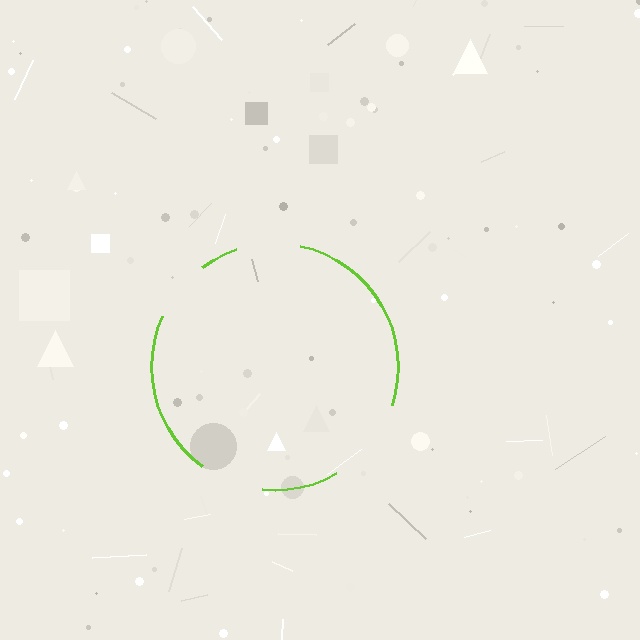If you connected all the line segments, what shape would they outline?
They would outline a circle.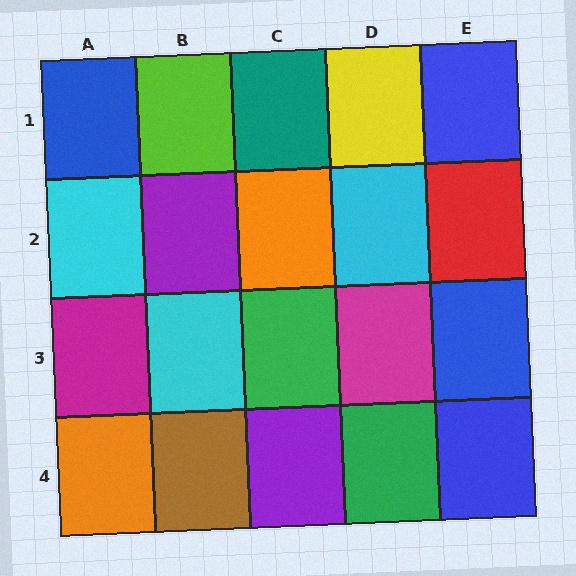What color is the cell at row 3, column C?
Green.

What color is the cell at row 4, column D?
Green.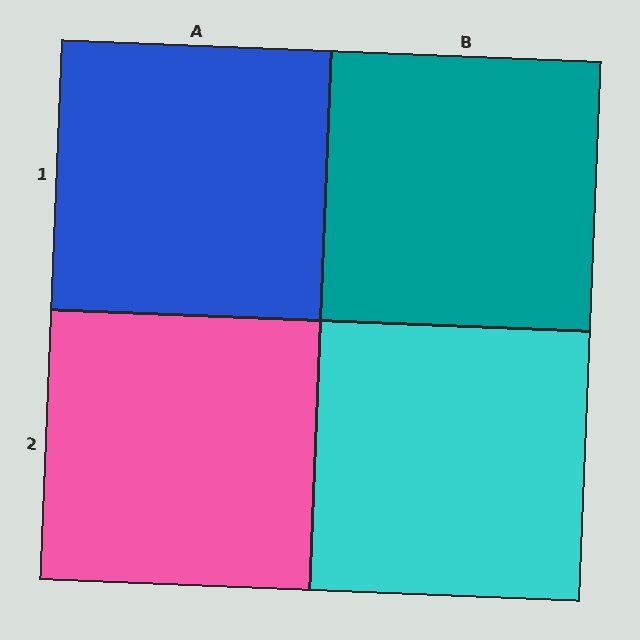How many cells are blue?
1 cell is blue.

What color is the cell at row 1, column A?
Blue.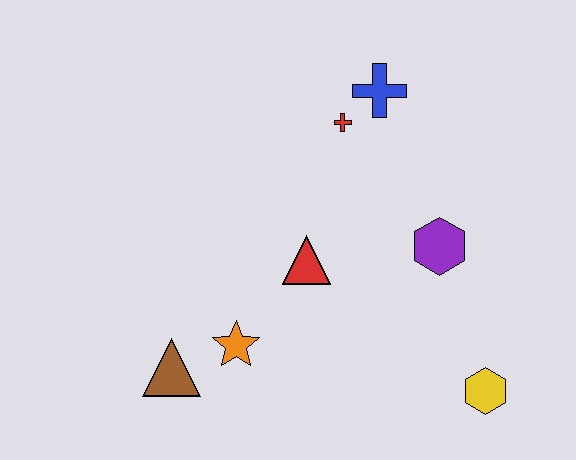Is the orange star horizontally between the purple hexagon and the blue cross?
No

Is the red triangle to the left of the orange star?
No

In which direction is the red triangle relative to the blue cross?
The red triangle is below the blue cross.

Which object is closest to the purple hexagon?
The red triangle is closest to the purple hexagon.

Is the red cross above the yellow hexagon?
Yes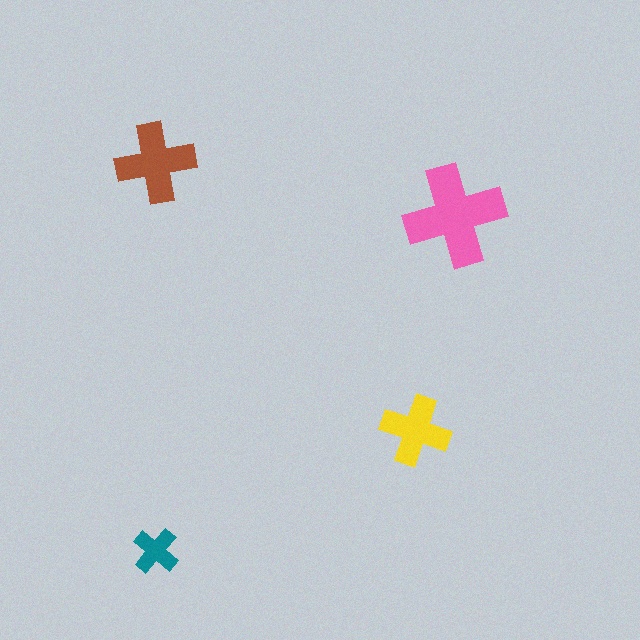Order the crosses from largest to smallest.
the pink one, the brown one, the yellow one, the teal one.